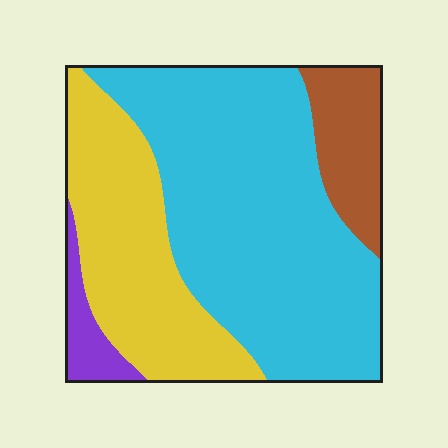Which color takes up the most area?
Cyan, at roughly 55%.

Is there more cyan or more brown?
Cyan.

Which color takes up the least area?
Purple, at roughly 5%.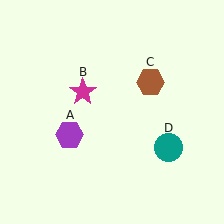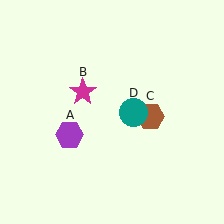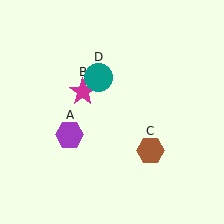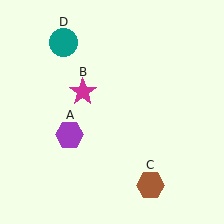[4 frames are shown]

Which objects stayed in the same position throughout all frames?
Purple hexagon (object A) and magenta star (object B) remained stationary.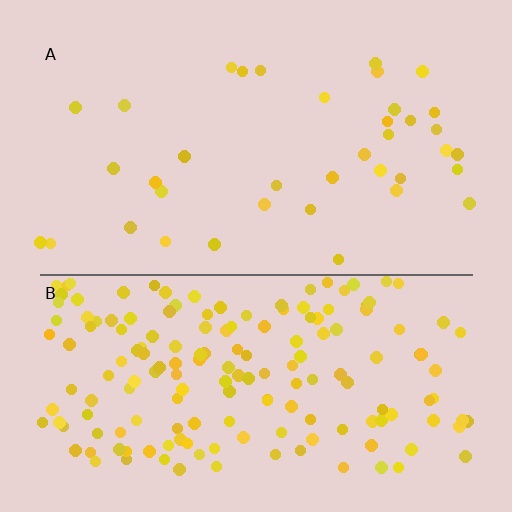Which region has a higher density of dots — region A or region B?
B (the bottom).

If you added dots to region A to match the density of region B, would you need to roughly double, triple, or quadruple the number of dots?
Approximately quadruple.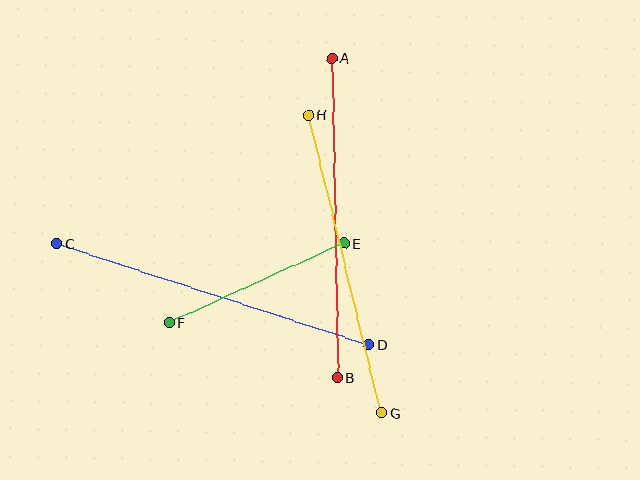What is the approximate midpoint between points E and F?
The midpoint is at approximately (257, 283) pixels.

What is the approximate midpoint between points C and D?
The midpoint is at approximately (213, 294) pixels.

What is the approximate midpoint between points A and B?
The midpoint is at approximately (335, 218) pixels.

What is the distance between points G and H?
The distance is approximately 307 pixels.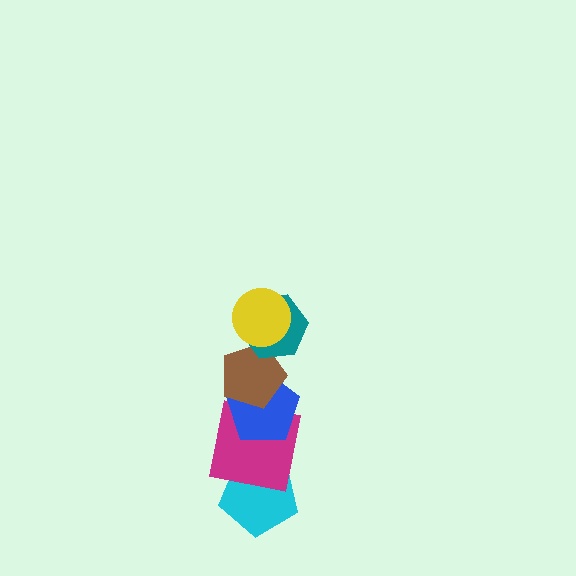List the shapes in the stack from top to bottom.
From top to bottom: the yellow circle, the teal hexagon, the brown pentagon, the blue pentagon, the magenta square, the cyan pentagon.